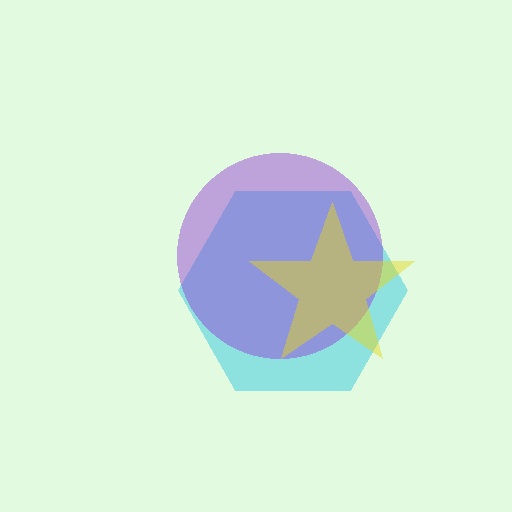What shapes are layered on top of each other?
The layered shapes are: a cyan hexagon, a purple circle, a yellow star.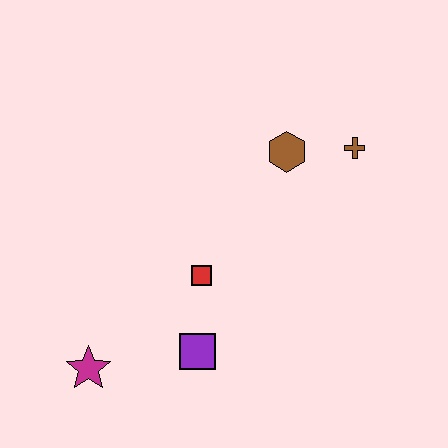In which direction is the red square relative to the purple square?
The red square is above the purple square.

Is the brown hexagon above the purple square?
Yes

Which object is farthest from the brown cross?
The magenta star is farthest from the brown cross.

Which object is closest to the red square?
The purple square is closest to the red square.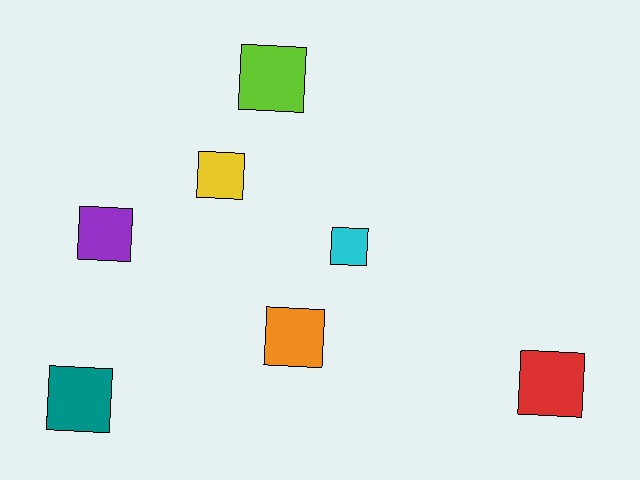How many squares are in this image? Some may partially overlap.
There are 7 squares.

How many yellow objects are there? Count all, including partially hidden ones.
There is 1 yellow object.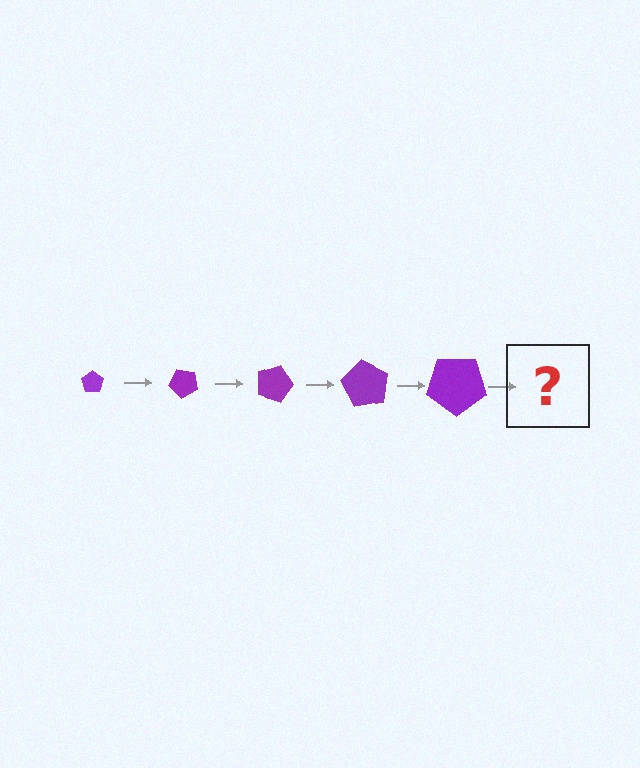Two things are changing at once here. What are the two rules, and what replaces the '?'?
The two rules are that the pentagon grows larger each step and it rotates 45 degrees each step. The '?' should be a pentagon, larger than the previous one and rotated 225 degrees from the start.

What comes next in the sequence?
The next element should be a pentagon, larger than the previous one and rotated 225 degrees from the start.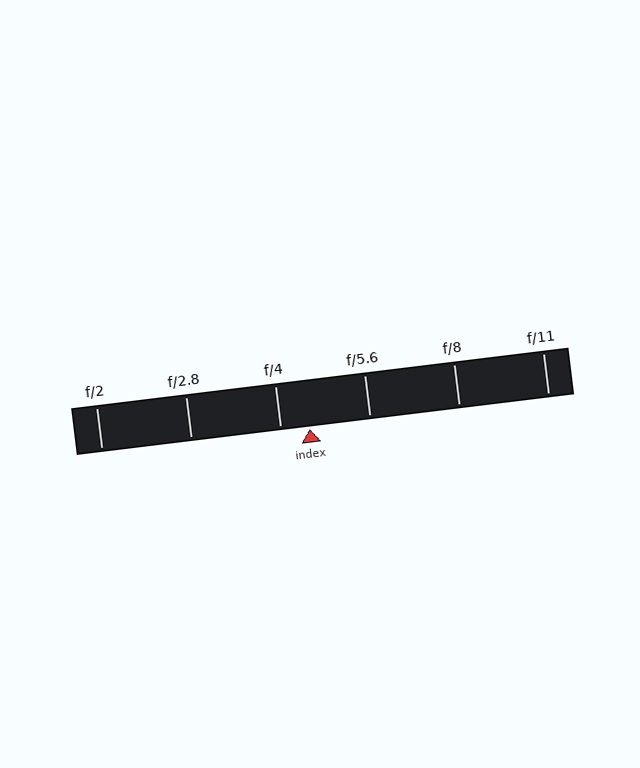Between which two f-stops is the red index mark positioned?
The index mark is between f/4 and f/5.6.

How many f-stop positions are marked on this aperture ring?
There are 6 f-stop positions marked.